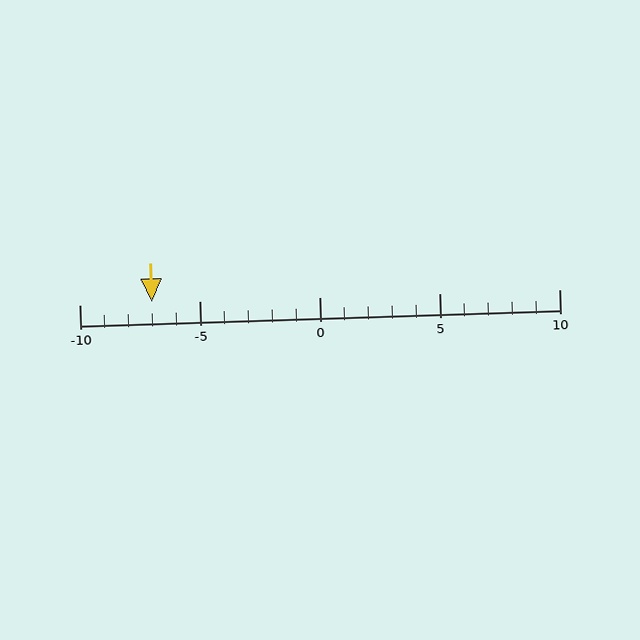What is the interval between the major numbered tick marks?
The major tick marks are spaced 5 units apart.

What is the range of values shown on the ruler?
The ruler shows values from -10 to 10.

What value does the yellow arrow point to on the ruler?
The yellow arrow points to approximately -7.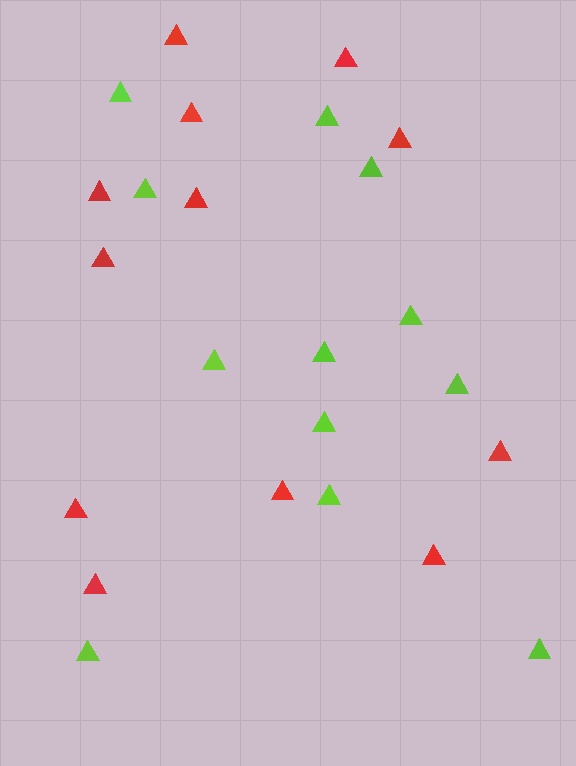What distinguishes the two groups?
There are 2 groups: one group of red triangles (12) and one group of lime triangles (12).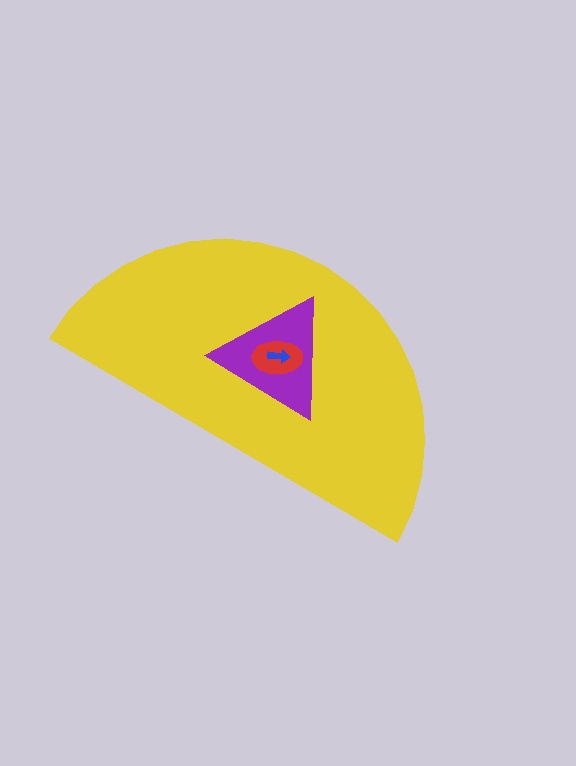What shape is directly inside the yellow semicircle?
The purple triangle.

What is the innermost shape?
The blue arrow.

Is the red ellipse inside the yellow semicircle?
Yes.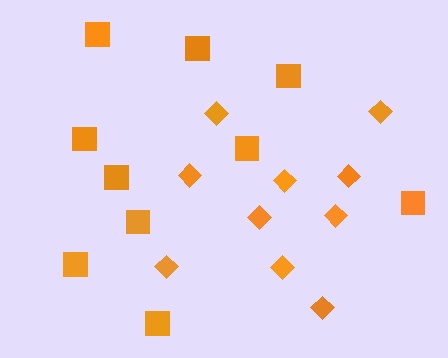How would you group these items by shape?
There are 2 groups: one group of diamonds (10) and one group of squares (10).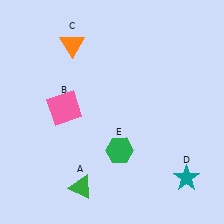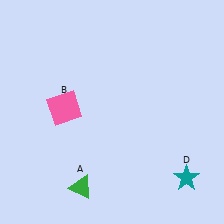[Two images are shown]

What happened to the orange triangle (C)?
The orange triangle (C) was removed in Image 2. It was in the top-left area of Image 1.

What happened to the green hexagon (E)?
The green hexagon (E) was removed in Image 2. It was in the bottom-right area of Image 1.